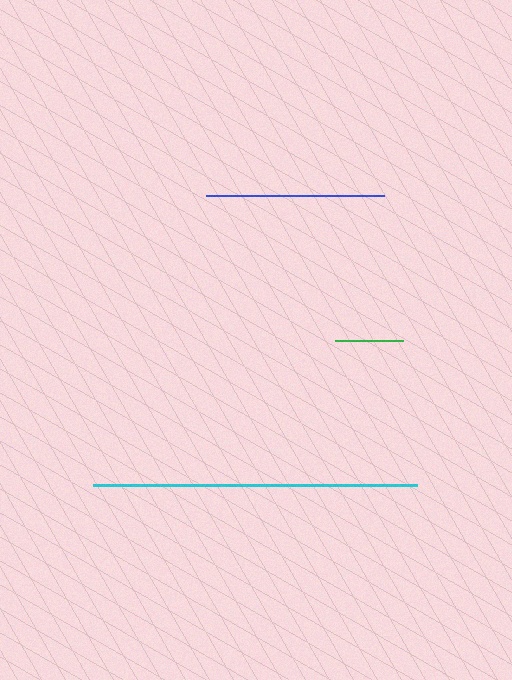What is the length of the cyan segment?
The cyan segment is approximately 324 pixels long.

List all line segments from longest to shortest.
From longest to shortest: cyan, blue, green.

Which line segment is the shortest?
The green line is the shortest at approximately 67 pixels.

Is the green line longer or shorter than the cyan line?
The cyan line is longer than the green line.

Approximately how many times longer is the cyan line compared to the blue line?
The cyan line is approximately 1.8 times the length of the blue line.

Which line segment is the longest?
The cyan line is the longest at approximately 324 pixels.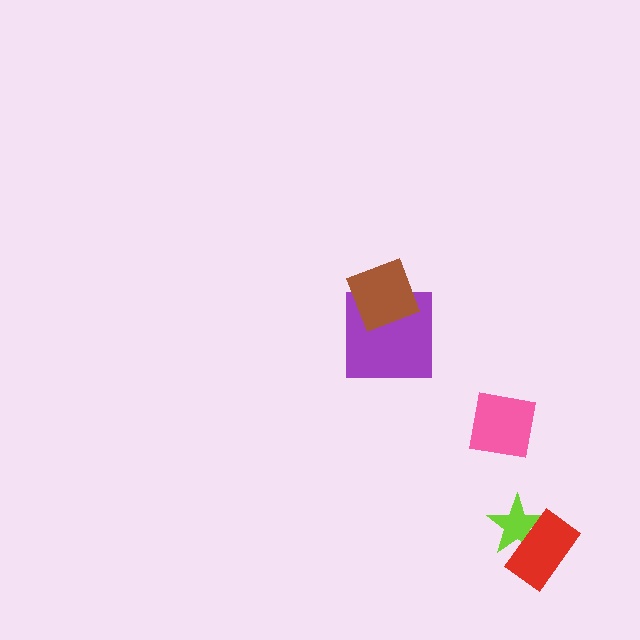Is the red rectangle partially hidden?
No, no other shape covers it.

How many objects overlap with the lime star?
1 object overlaps with the lime star.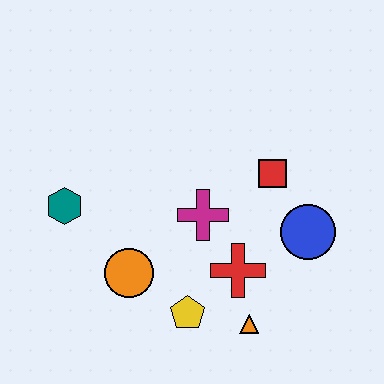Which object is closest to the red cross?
The orange triangle is closest to the red cross.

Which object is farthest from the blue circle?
The teal hexagon is farthest from the blue circle.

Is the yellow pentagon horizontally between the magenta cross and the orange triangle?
No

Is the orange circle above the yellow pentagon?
Yes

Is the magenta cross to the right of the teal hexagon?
Yes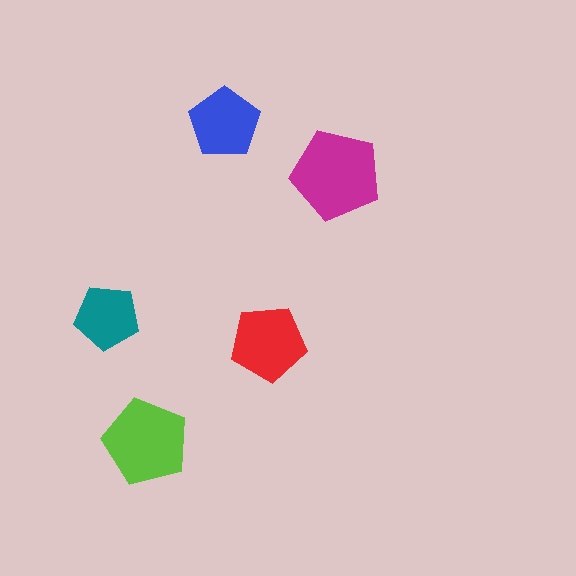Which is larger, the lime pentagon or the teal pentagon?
The lime one.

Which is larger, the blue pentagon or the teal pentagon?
The blue one.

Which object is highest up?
The blue pentagon is topmost.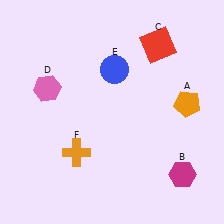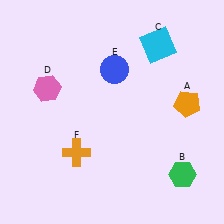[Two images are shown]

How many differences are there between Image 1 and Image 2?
There are 2 differences between the two images.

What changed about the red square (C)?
In Image 1, C is red. In Image 2, it changed to cyan.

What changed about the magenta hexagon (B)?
In Image 1, B is magenta. In Image 2, it changed to green.